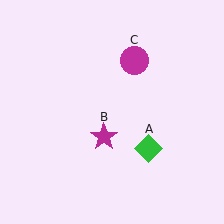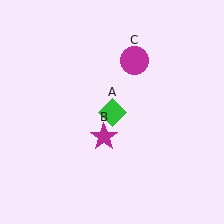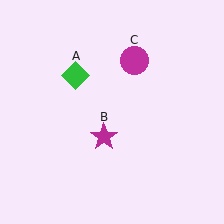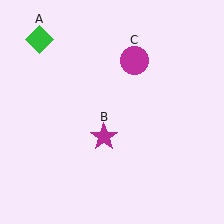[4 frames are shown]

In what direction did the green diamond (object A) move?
The green diamond (object A) moved up and to the left.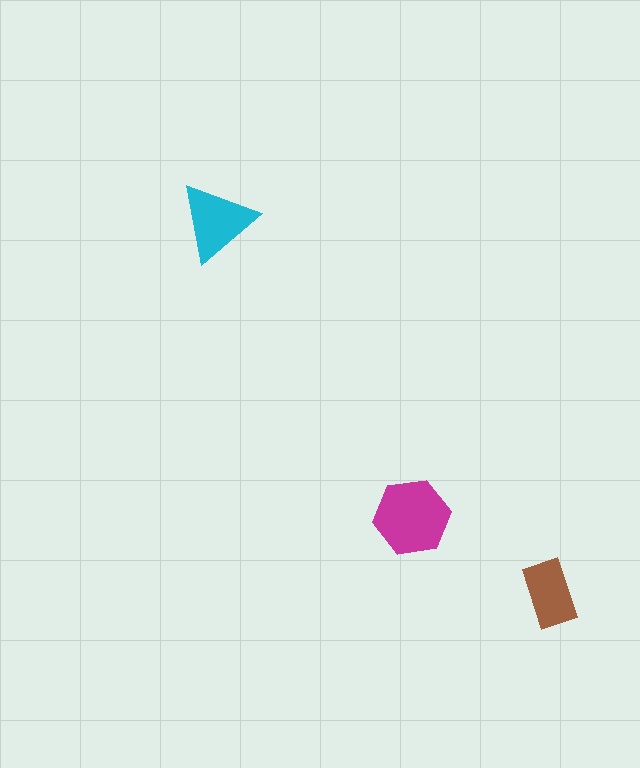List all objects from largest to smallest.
The magenta hexagon, the cyan triangle, the brown rectangle.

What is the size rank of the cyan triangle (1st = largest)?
2nd.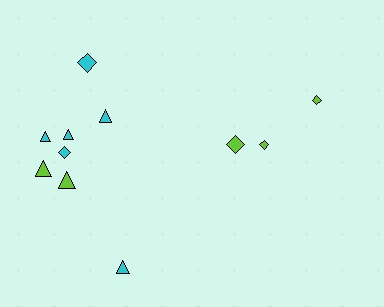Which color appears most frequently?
Cyan, with 6 objects.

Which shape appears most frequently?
Triangle, with 6 objects.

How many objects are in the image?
There are 11 objects.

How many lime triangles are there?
There are 2 lime triangles.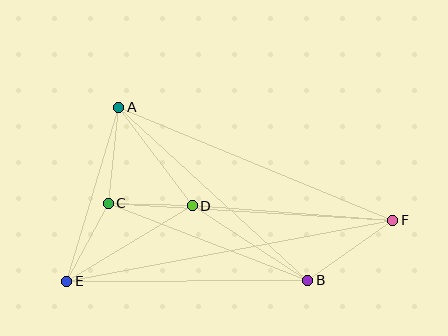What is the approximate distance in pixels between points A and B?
The distance between A and B is approximately 256 pixels.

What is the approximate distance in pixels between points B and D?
The distance between B and D is approximately 137 pixels.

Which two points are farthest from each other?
Points E and F are farthest from each other.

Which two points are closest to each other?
Points C and D are closest to each other.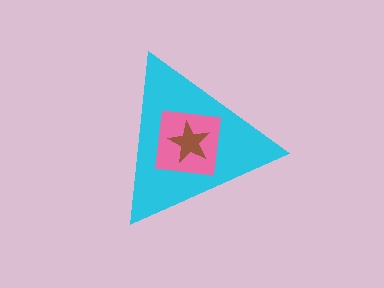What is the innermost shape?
The brown star.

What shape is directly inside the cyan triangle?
The pink square.